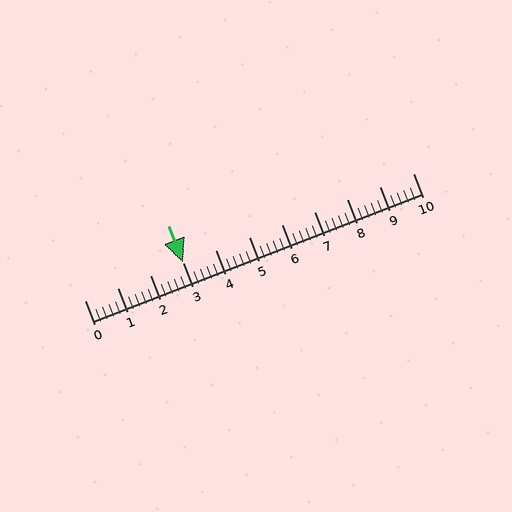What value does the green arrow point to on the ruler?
The green arrow points to approximately 3.0.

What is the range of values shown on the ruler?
The ruler shows values from 0 to 10.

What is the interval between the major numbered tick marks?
The major tick marks are spaced 1 units apart.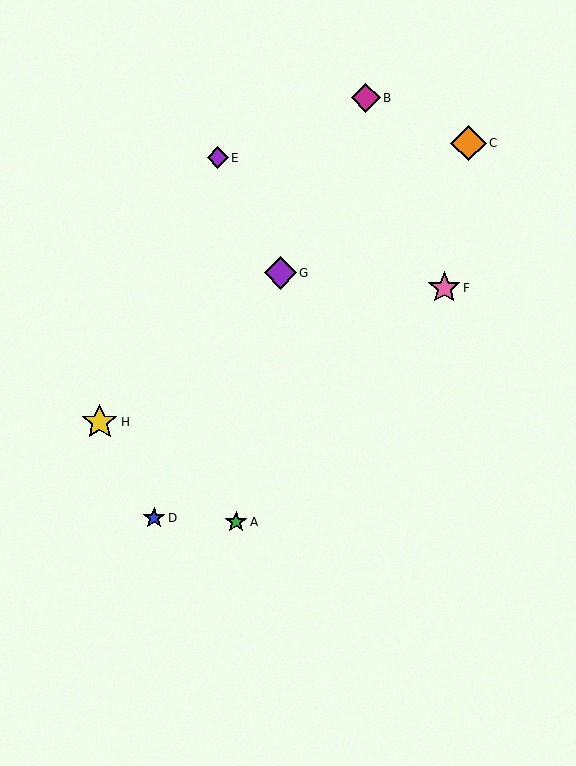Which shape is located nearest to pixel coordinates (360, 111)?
The magenta diamond (labeled B) at (366, 98) is nearest to that location.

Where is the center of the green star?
The center of the green star is at (236, 522).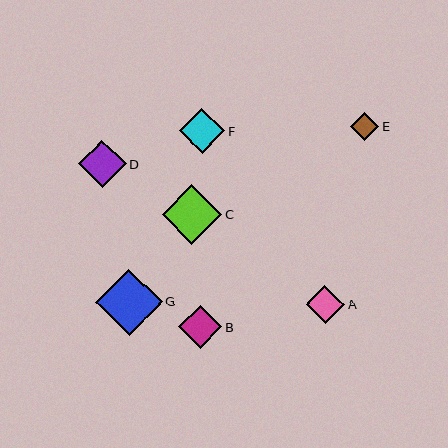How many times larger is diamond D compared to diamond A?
Diamond D is approximately 1.2 times the size of diamond A.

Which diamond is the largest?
Diamond G is the largest with a size of approximately 67 pixels.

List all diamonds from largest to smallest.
From largest to smallest: G, C, D, F, B, A, E.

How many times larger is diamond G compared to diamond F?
Diamond G is approximately 1.5 times the size of diamond F.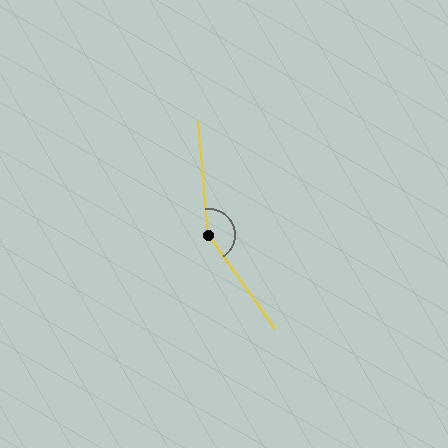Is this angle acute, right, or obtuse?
It is obtuse.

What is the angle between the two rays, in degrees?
Approximately 150 degrees.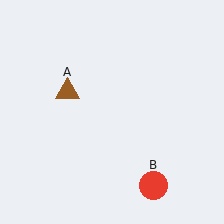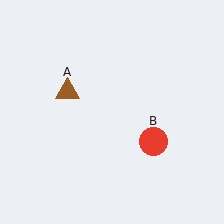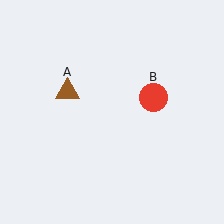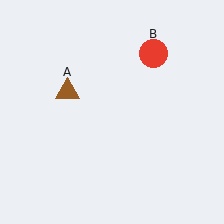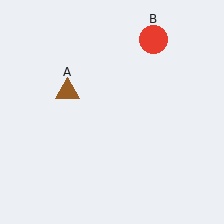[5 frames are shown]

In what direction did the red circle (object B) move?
The red circle (object B) moved up.